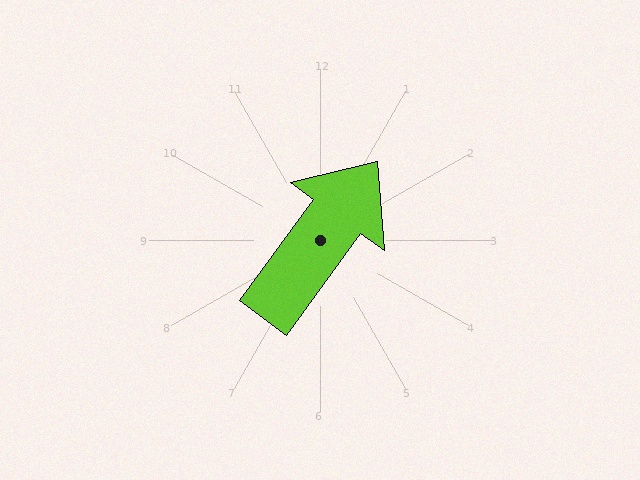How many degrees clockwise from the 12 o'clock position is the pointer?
Approximately 36 degrees.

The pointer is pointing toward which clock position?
Roughly 1 o'clock.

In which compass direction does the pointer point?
Northeast.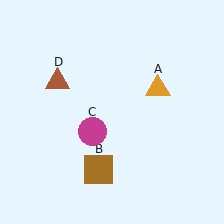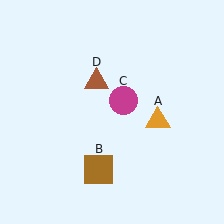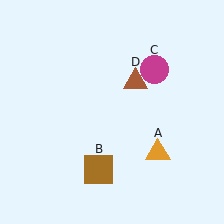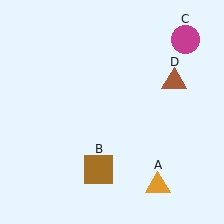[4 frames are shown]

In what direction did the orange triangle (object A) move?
The orange triangle (object A) moved down.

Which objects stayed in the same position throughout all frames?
Brown square (object B) remained stationary.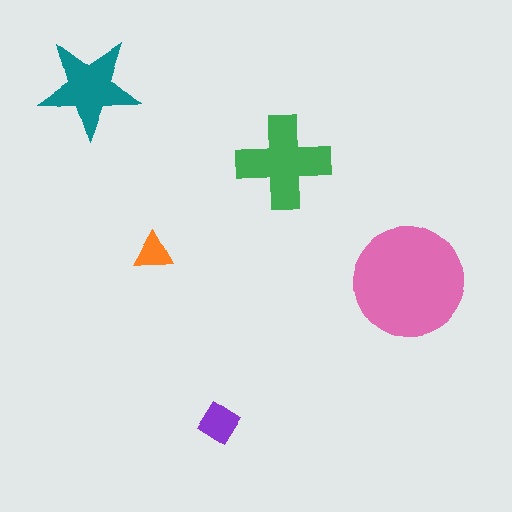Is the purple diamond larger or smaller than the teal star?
Smaller.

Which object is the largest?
The pink circle.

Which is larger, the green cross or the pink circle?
The pink circle.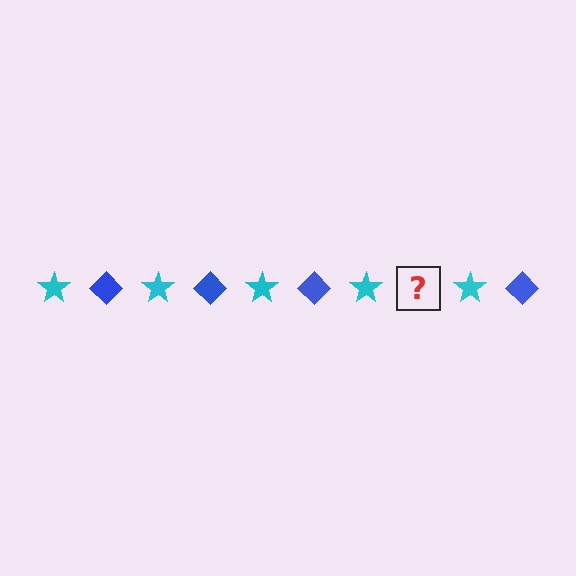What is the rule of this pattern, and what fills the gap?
The rule is that the pattern alternates between cyan star and blue diamond. The gap should be filled with a blue diamond.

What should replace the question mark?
The question mark should be replaced with a blue diamond.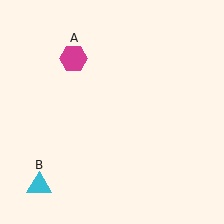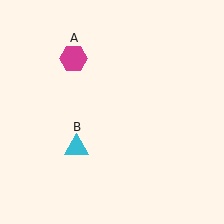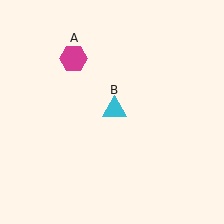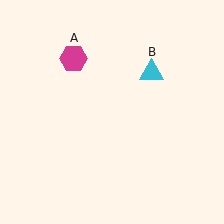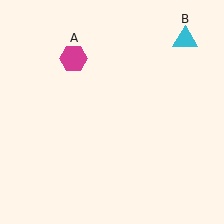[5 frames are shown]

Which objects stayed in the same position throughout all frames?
Magenta hexagon (object A) remained stationary.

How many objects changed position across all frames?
1 object changed position: cyan triangle (object B).